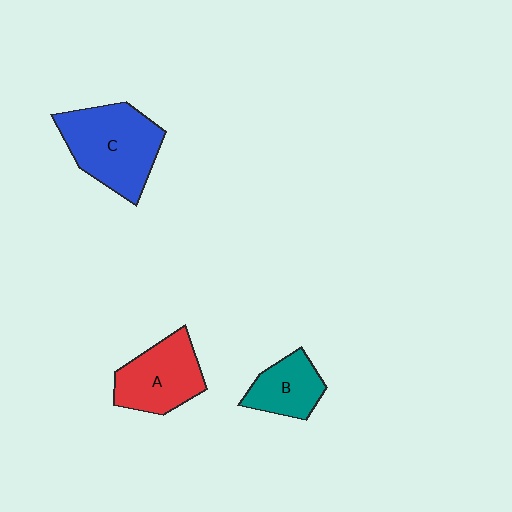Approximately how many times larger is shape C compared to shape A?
Approximately 1.3 times.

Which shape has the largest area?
Shape C (blue).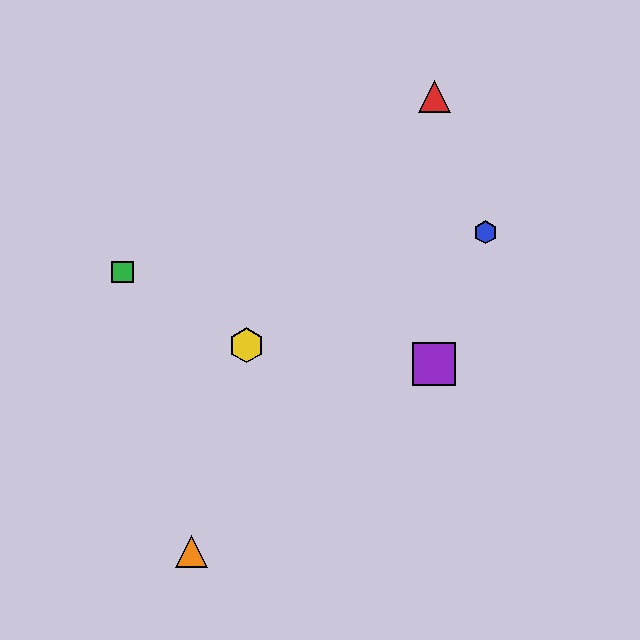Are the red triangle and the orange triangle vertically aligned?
No, the red triangle is at x≈434 and the orange triangle is at x≈192.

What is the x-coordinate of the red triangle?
The red triangle is at x≈434.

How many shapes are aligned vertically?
2 shapes (the red triangle, the purple square) are aligned vertically.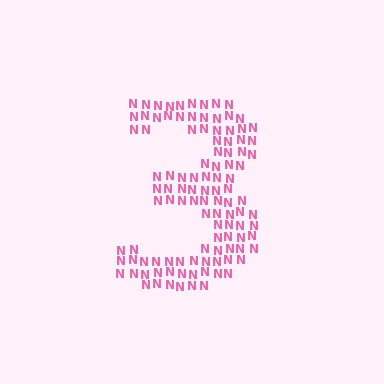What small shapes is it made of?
It is made of small letter N's.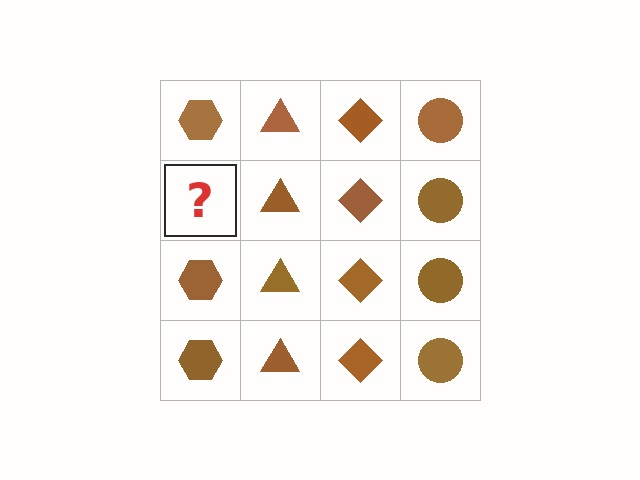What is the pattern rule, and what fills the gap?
The rule is that each column has a consistent shape. The gap should be filled with a brown hexagon.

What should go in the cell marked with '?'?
The missing cell should contain a brown hexagon.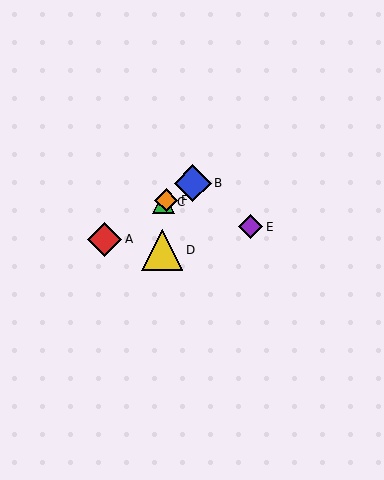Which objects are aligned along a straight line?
Objects A, B, C, F are aligned along a straight line.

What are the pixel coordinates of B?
Object B is at (193, 183).